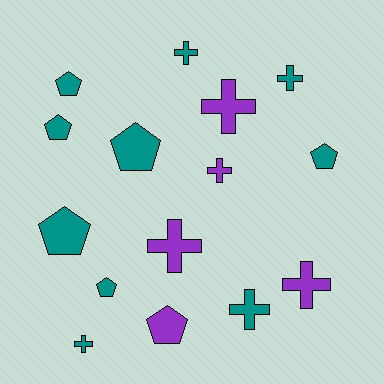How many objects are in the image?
There are 15 objects.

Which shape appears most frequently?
Cross, with 8 objects.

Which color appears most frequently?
Teal, with 10 objects.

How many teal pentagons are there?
There are 6 teal pentagons.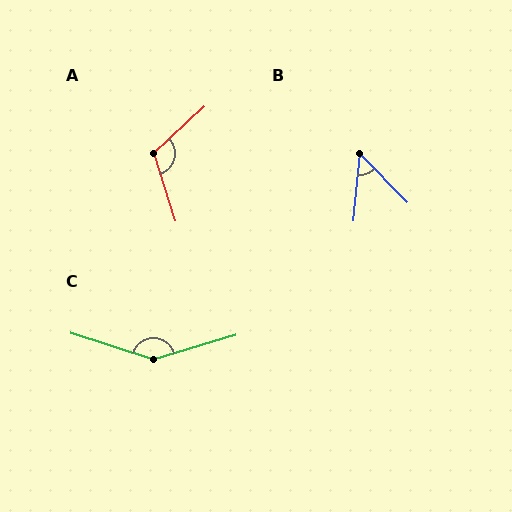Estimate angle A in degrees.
Approximately 115 degrees.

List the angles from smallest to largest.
B (50°), A (115°), C (146°).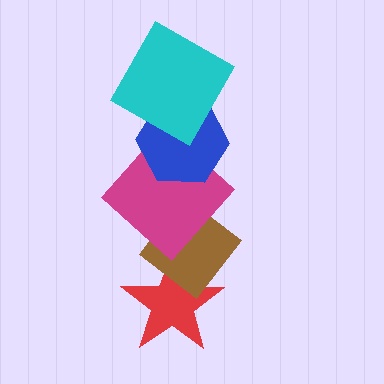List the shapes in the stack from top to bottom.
From top to bottom: the cyan square, the blue hexagon, the magenta diamond, the brown diamond, the red star.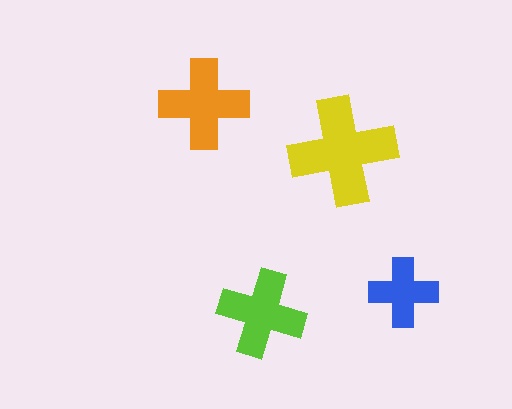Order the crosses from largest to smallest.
the yellow one, the orange one, the lime one, the blue one.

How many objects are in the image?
There are 4 objects in the image.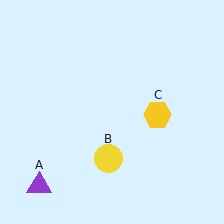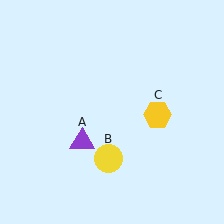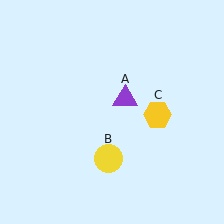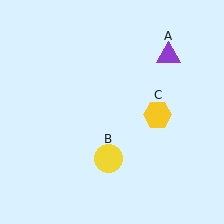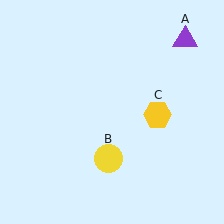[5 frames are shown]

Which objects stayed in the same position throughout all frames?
Yellow circle (object B) and yellow hexagon (object C) remained stationary.